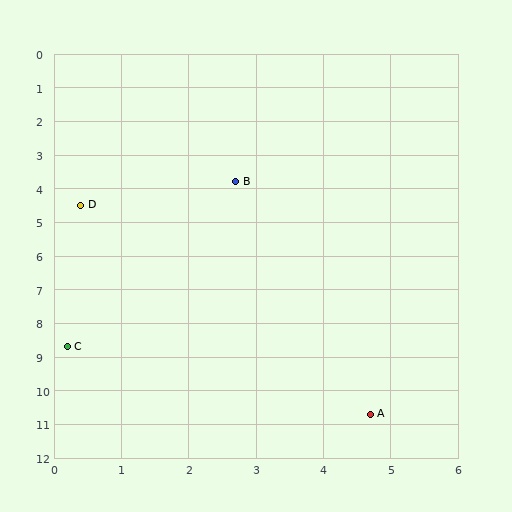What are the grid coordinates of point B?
Point B is at approximately (2.7, 3.8).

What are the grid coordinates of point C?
Point C is at approximately (0.2, 8.7).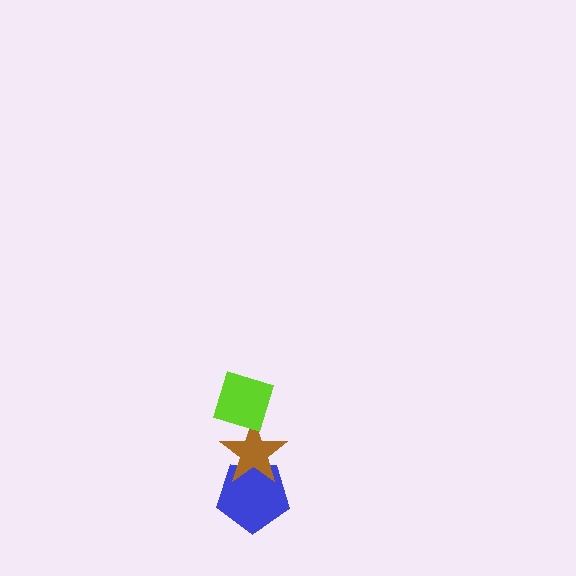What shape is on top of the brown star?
The lime diamond is on top of the brown star.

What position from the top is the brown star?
The brown star is 2nd from the top.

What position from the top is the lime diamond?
The lime diamond is 1st from the top.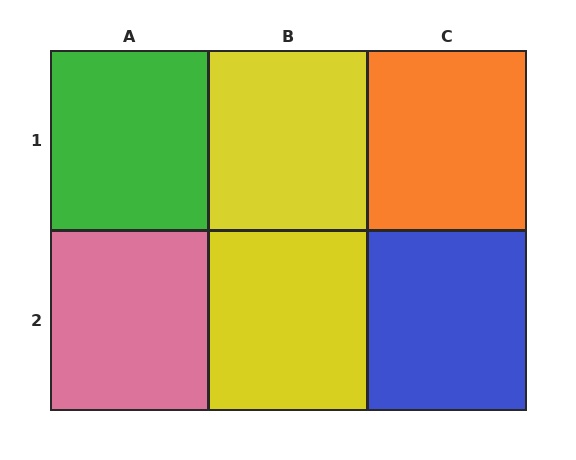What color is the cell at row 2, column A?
Pink.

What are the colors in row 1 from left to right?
Green, yellow, orange.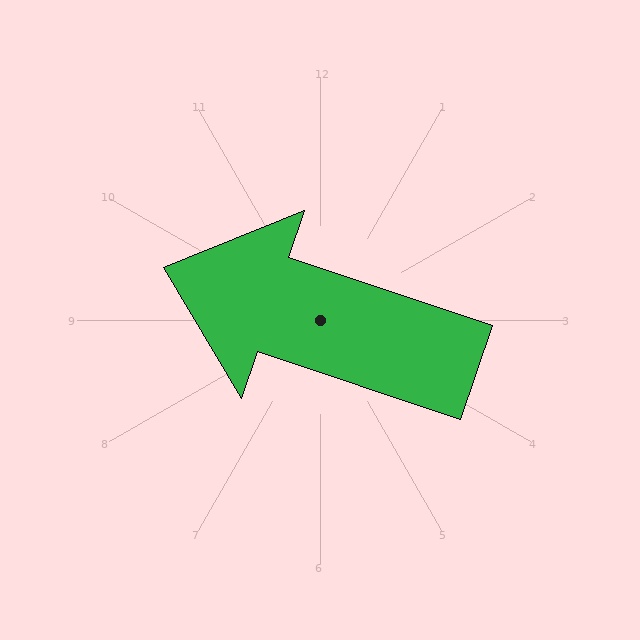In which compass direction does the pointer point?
West.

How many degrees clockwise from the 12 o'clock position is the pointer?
Approximately 289 degrees.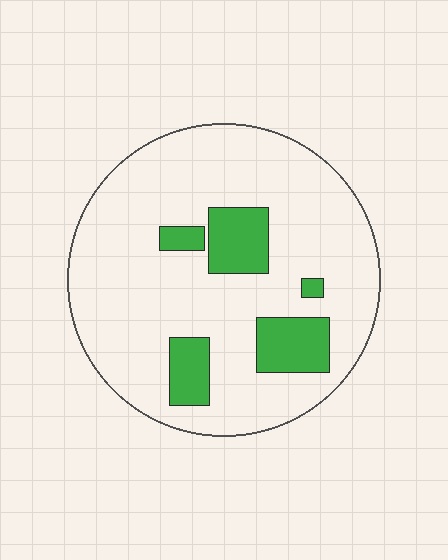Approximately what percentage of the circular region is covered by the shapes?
Approximately 15%.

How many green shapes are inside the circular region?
5.